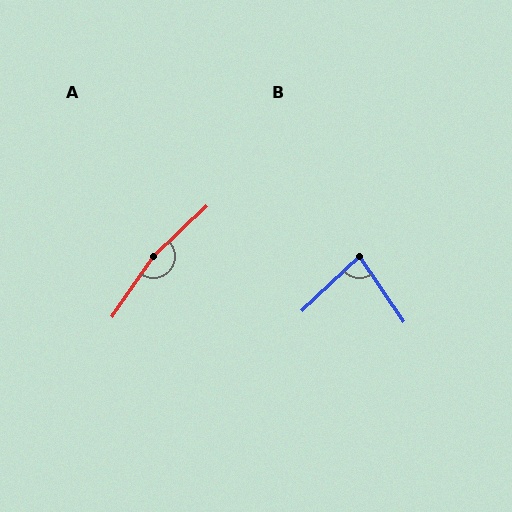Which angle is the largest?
A, at approximately 168 degrees.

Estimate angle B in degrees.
Approximately 81 degrees.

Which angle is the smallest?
B, at approximately 81 degrees.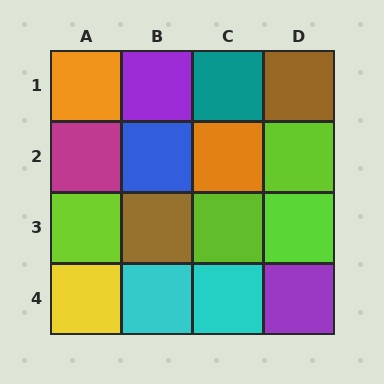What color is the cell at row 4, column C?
Cyan.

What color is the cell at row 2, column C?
Orange.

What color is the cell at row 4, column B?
Cyan.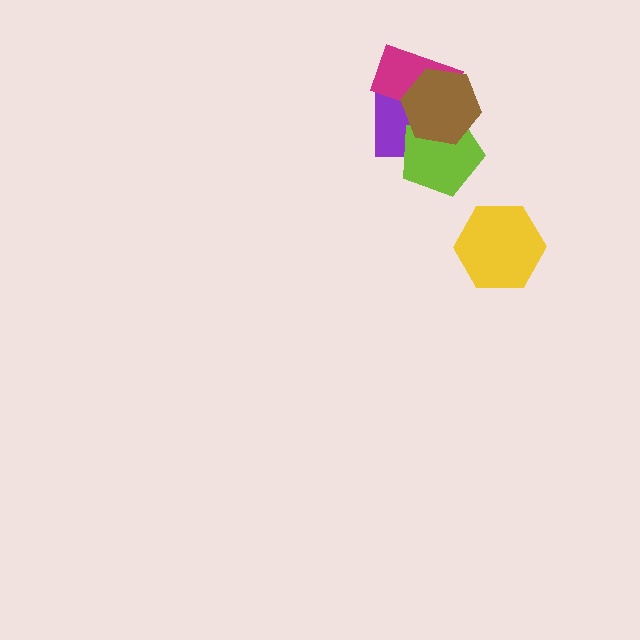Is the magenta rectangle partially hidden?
Yes, it is partially covered by another shape.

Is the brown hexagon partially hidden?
No, no other shape covers it.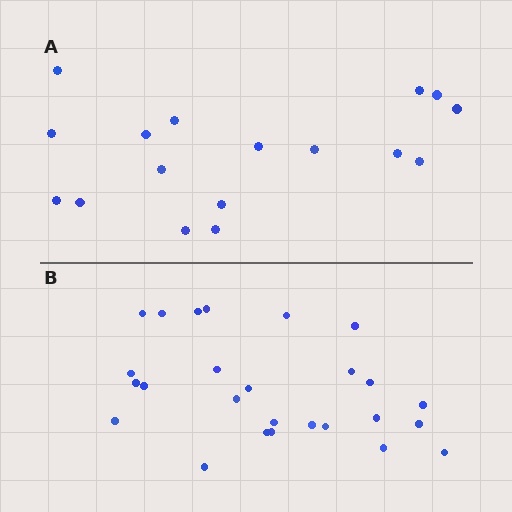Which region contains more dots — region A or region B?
Region B (the bottom region) has more dots.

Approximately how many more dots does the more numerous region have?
Region B has roughly 8 or so more dots than region A.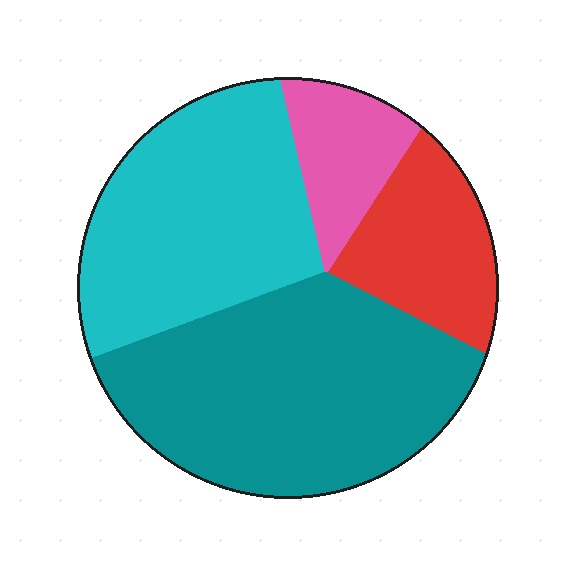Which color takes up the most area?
Teal, at roughly 40%.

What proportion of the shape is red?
Red takes up less than a quarter of the shape.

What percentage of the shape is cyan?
Cyan covers around 30% of the shape.